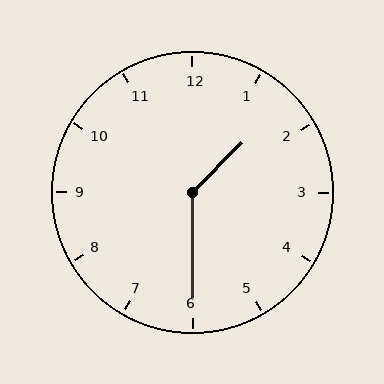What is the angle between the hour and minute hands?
Approximately 135 degrees.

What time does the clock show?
1:30.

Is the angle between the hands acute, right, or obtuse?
It is obtuse.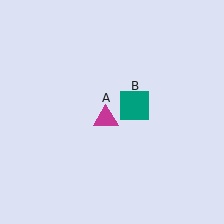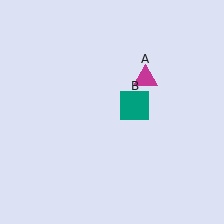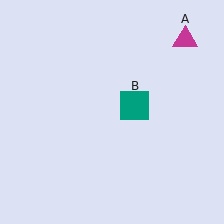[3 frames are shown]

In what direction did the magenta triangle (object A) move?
The magenta triangle (object A) moved up and to the right.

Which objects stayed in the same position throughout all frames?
Teal square (object B) remained stationary.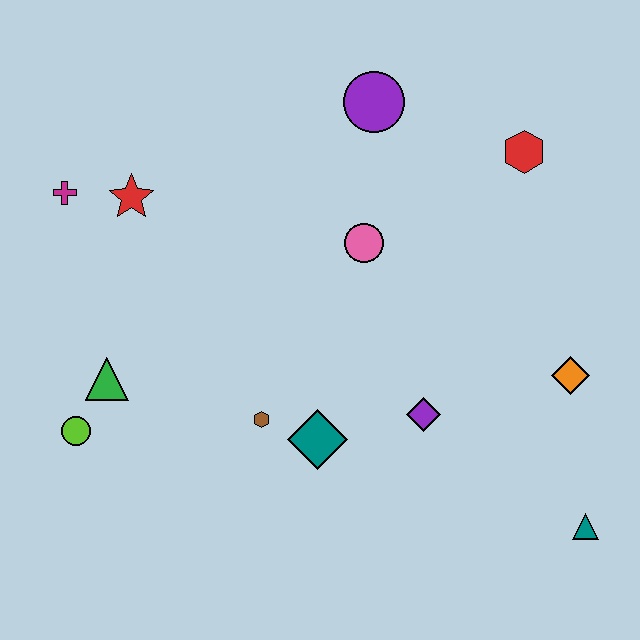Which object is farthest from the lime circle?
The red hexagon is farthest from the lime circle.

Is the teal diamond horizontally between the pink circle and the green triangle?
Yes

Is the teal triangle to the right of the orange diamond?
Yes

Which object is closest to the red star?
The magenta cross is closest to the red star.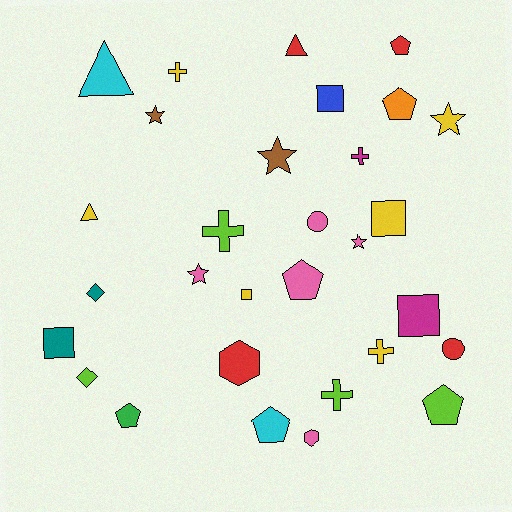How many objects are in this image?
There are 30 objects.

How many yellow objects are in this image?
There are 6 yellow objects.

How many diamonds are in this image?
There are 2 diamonds.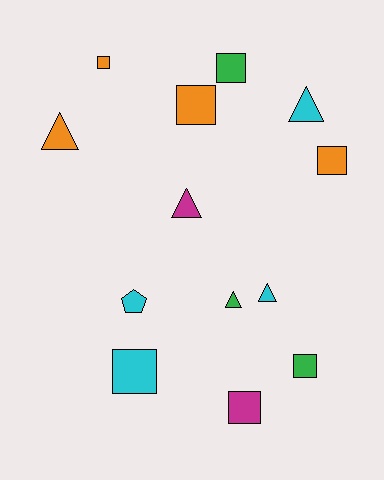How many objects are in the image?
There are 13 objects.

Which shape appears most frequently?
Square, with 7 objects.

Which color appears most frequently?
Cyan, with 4 objects.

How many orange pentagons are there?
There are no orange pentagons.